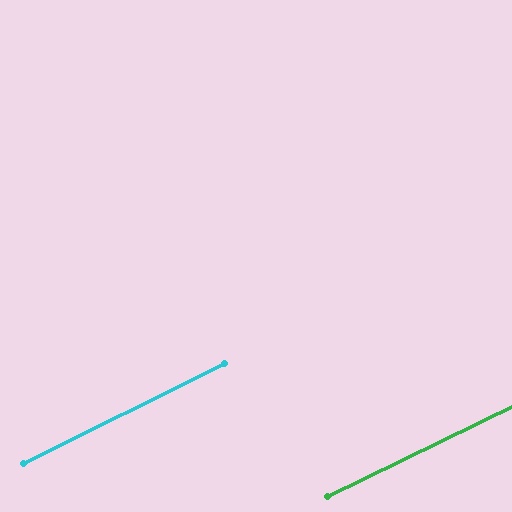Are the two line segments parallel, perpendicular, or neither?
Parallel — their directions differ by only 0.3°.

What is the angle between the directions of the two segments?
Approximately 0 degrees.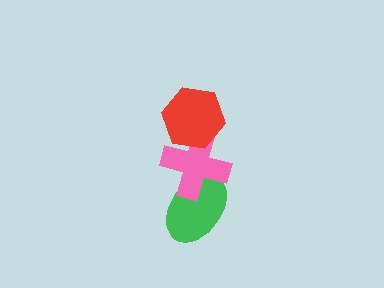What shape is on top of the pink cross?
The red hexagon is on top of the pink cross.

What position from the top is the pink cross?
The pink cross is 2nd from the top.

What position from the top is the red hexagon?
The red hexagon is 1st from the top.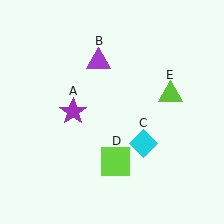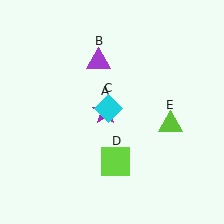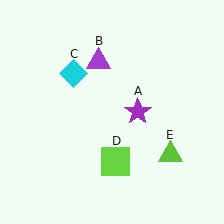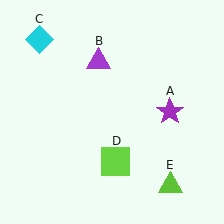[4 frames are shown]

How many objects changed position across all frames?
3 objects changed position: purple star (object A), cyan diamond (object C), lime triangle (object E).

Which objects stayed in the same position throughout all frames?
Purple triangle (object B) and lime square (object D) remained stationary.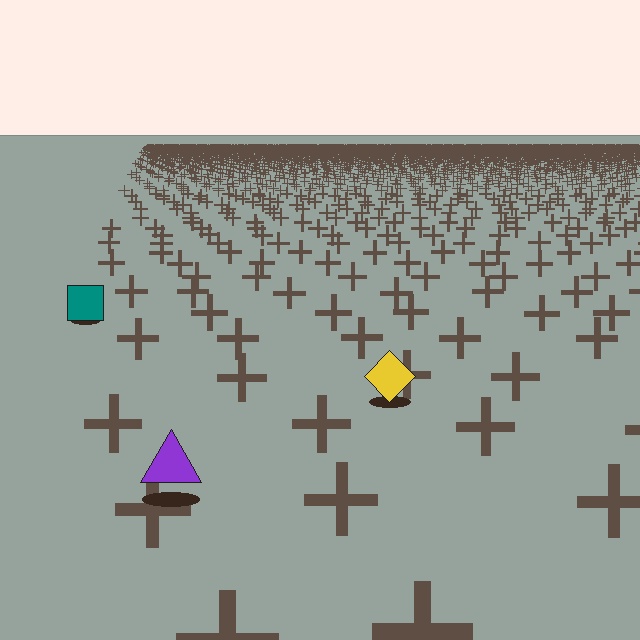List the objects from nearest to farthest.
From nearest to farthest: the purple triangle, the yellow diamond, the teal square.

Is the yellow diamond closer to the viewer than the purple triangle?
No. The purple triangle is closer — you can tell from the texture gradient: the ground texture is coarser near it.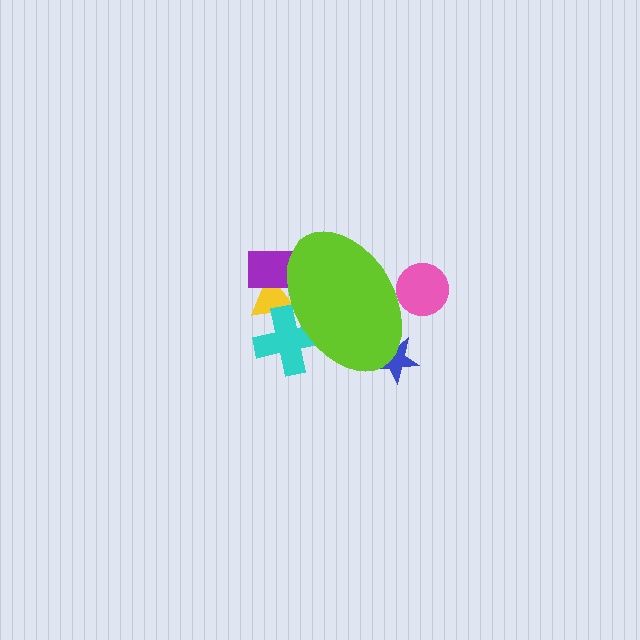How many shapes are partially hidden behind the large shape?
5 shapes are partially hidden.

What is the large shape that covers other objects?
A lime ellipse.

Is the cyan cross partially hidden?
Yes, the cyan cross is partially hidden behind the lime ellipse.